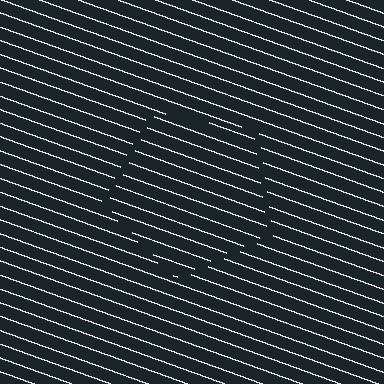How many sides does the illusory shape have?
5 sides — the line-ends trace a pentagon.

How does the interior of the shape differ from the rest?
The interior of the shape contains the same grating, shifted by half a period — the contour is defined by the phase discontinuity where line-ends from the inner and outer gratings abut.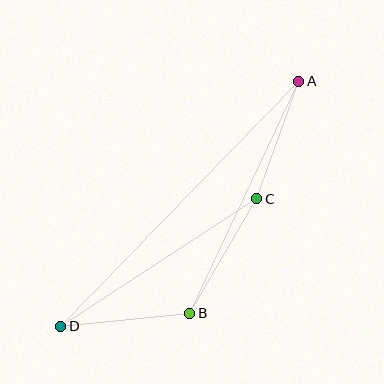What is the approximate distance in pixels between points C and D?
The distance between C and D is approximately 233 pixels.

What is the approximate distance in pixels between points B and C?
The distance between B and C is approximately 132 pixels.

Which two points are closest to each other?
Points A and C are closest to each other.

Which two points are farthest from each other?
Points A and D are farthest from each other.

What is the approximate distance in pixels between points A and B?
The distance between A and B is approximately 256 pixels.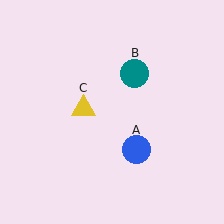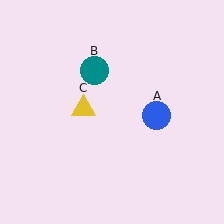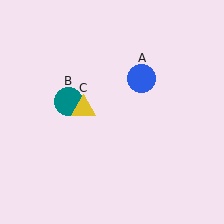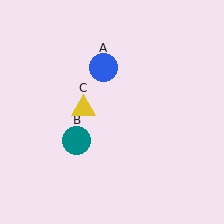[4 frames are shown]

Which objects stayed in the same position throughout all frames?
Yellow triangle (object C) remained stationary.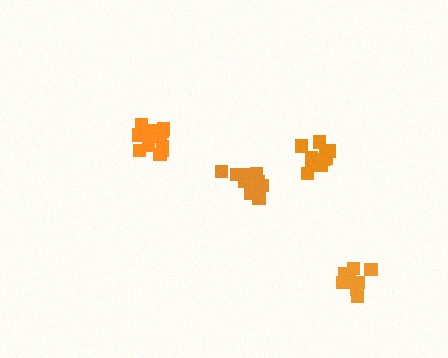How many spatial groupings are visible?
There are 4 spatial groupings.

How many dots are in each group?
Group 1: 14 dots, Group 2: 14 dots, Group 3: 13 dots, Group 4: 10 dots (51 total).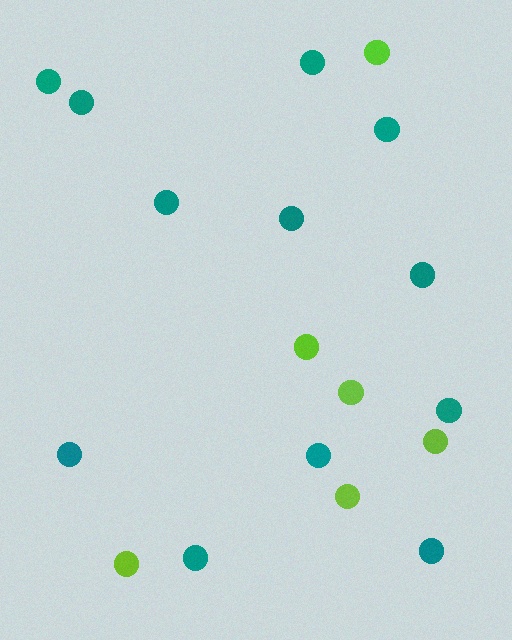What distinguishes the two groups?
There are 2 groups: one group of teal circles (12) and one group of lime circles (6).